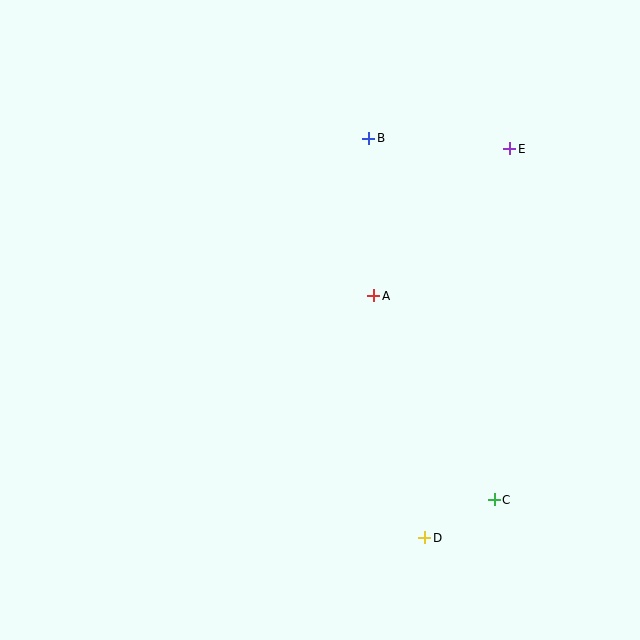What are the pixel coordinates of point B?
Point B is at (369, 138).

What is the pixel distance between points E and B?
The distance between E and B is 141 pixels.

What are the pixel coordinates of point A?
Point A is at (374, 296).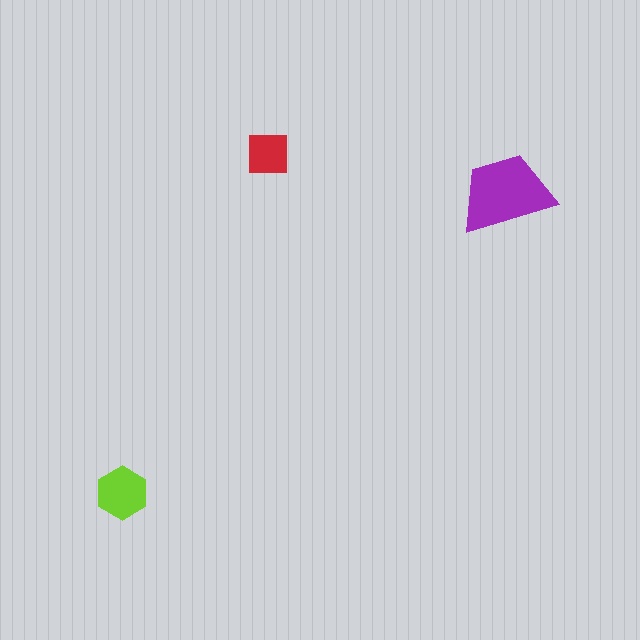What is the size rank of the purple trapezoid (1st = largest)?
1st.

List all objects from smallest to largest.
The red square, the lime hexagon, the purple trapezoid.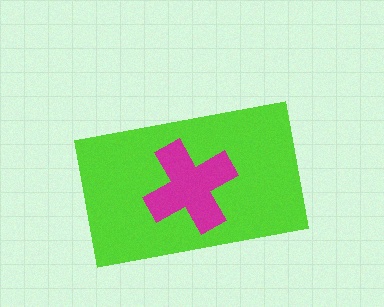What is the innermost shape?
The magenta cross.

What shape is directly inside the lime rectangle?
The magenta cross.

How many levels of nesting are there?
2.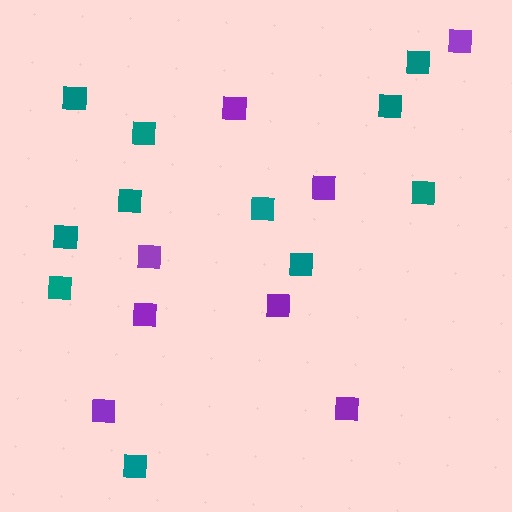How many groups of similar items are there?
There are 2 groups: one group of purple squares (8) and one group of teal squares (11).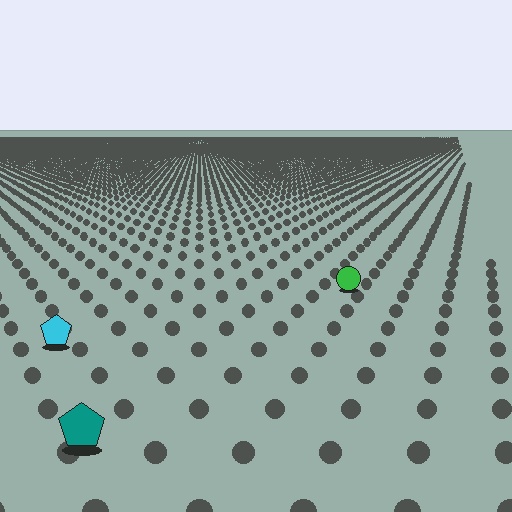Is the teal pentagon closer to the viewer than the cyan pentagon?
Yes. The teal pentagon is closer — you can tell from the texture gradient: the ground texture is coarser near it.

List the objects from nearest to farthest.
From nearest to farthest: the teal pentagon, the cyan pentagon, the green circle.